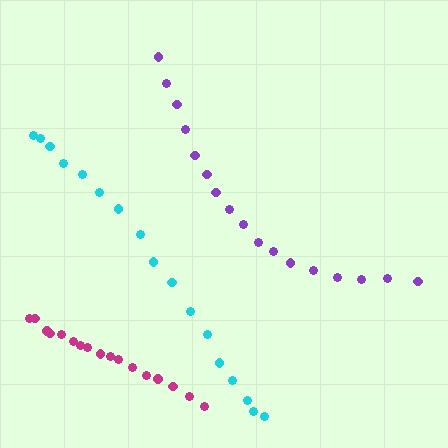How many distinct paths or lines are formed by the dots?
There are 3 distinct paths.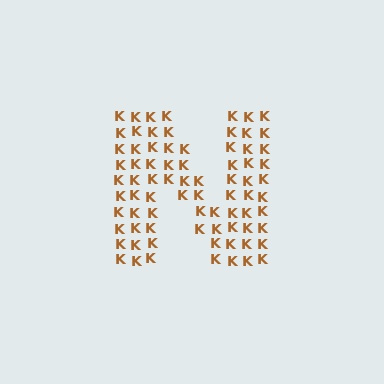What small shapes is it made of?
It is made of small letter K's.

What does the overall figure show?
The overall figure shows the letter N.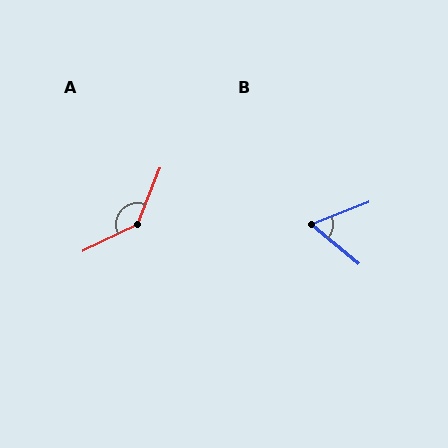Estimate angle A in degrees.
Approximately 137 degrees.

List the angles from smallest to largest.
B (61°), A (137°).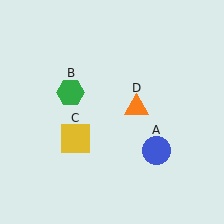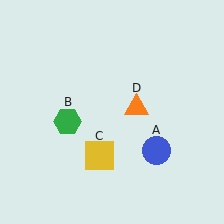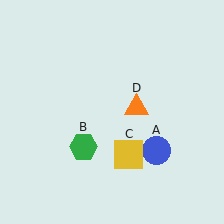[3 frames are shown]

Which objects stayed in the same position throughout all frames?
Blue circle (object A) and orange triangle (object D) remained stationary.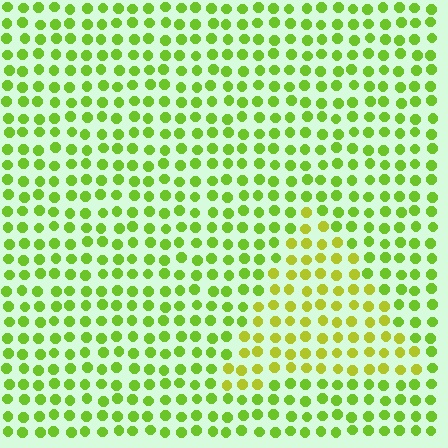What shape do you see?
I see a triangle.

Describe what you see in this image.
The image is filled with small lime elements in a uniform arrangement. A triangle-shaped region is visible where the elements are tinted to a slightly different hue, forming a subtle color boundary.